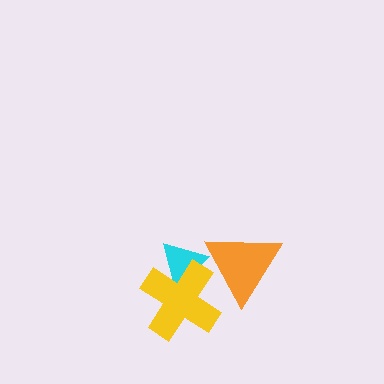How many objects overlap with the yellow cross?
2 objects overlap with the yellow cross.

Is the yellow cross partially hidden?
Yes, it is partially covered by another shape.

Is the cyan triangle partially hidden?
Yes, it is partially covered by another shape.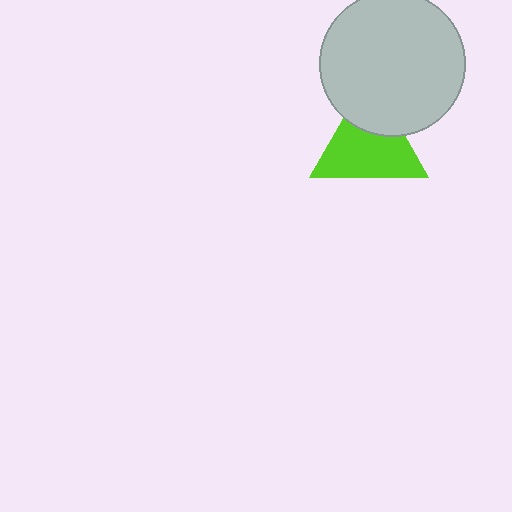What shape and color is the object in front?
The object in front is a light gray circle.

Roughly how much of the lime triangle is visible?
Most of it is visible (roughly 69%).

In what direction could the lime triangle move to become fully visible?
The lime triangle could move down. That would shift it out from behind the light gray circle entirely.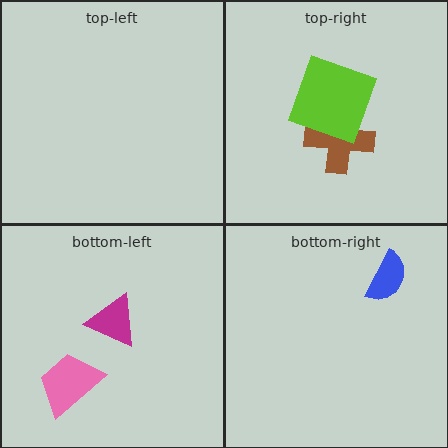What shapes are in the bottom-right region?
The blue semicircle.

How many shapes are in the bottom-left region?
2.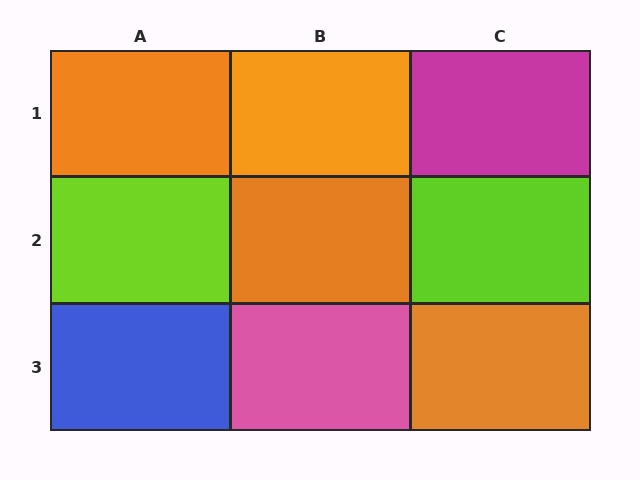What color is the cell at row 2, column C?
Lime.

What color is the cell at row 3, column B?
Pink.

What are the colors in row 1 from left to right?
Orange, orange, magenta.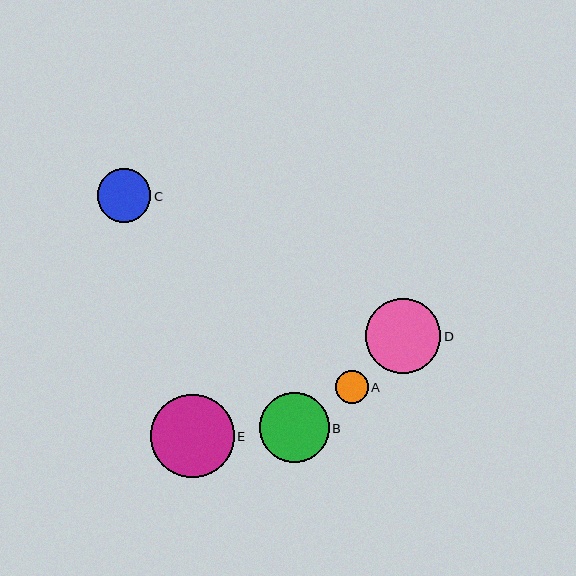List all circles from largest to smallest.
From largest to smallest: E, D, B, C, A.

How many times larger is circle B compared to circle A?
Circle B is approximately 2.1 times the size of circle A.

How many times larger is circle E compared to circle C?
Circle E is approximately 1.6 times the size of circle C.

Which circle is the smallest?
Circle A is the smallest with a size of approximately 33 pixels.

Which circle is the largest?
Circle E is the largest with a size of approximately 83 pixels.